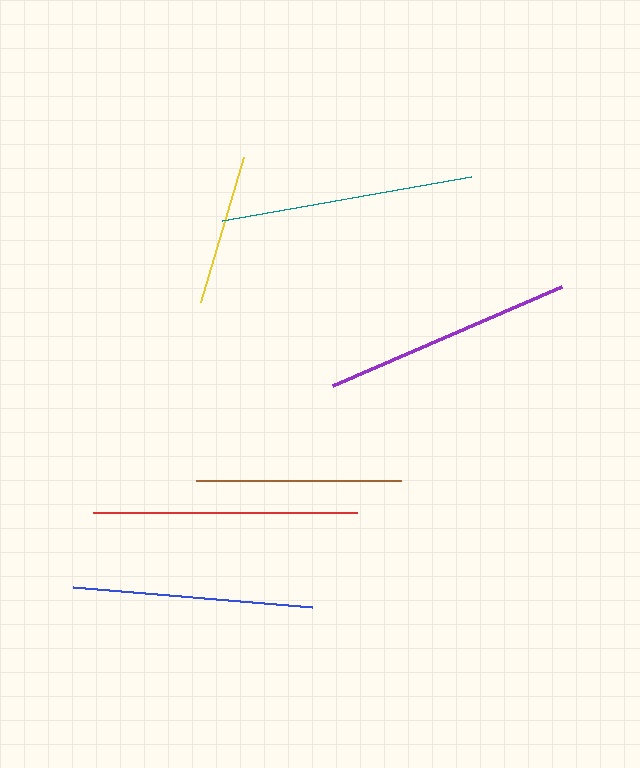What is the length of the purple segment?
The purple segment is approximately 250 pixels long.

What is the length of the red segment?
The red segment is approximately 264 pixels long.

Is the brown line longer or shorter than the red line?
The red line is longer than the brown line.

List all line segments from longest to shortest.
From longest to shortest: red, teal, purple, blue, brown, yellow.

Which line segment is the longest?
The red line is the longest at approximately 264 pixels.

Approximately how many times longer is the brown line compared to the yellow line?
The brown line is approximately 1.4 times the length of the yellow line.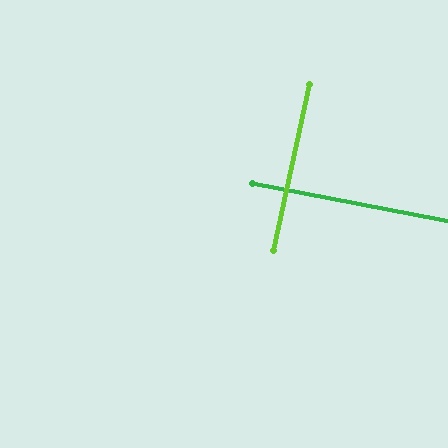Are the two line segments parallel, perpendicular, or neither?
Perpendicular — they meet at approximately 89°.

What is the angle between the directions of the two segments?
Approximately 89 degrees.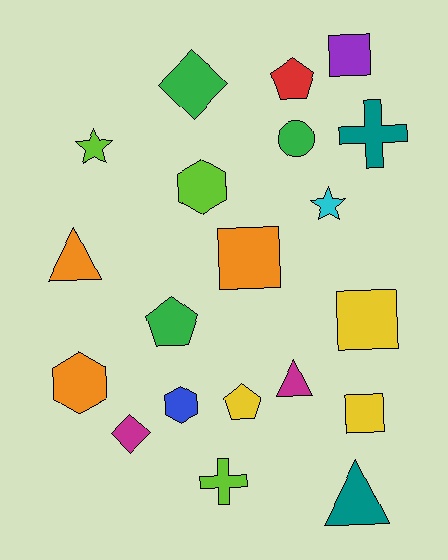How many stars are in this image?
There are 2 stars.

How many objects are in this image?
There are 20 objects.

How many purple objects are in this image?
There is 1 purple object.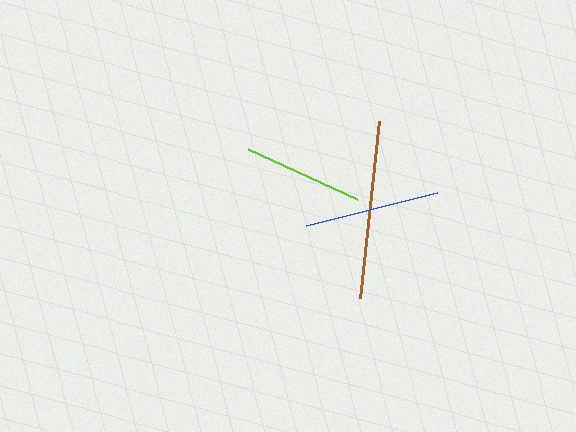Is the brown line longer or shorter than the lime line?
The brown line is longer than the lime line.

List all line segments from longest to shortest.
From longest to shortest: brown, blue, lime.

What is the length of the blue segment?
The blue segment is approximately 135 pixels long.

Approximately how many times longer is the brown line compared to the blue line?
The brown line is approximately 1.3 times the length of the blue line.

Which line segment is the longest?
The brown line is the longest at approximately 177 pixels.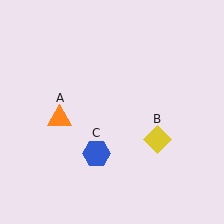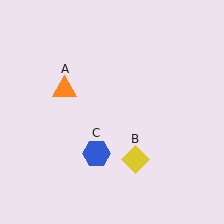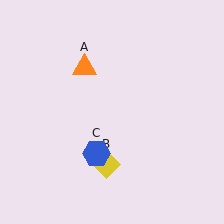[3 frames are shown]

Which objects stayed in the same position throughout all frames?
Blue hexagon (object C) remained stationary.